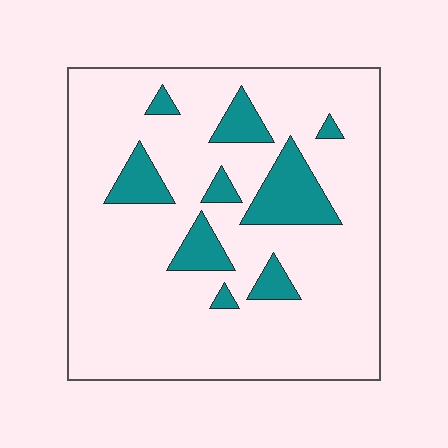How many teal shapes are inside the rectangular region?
9.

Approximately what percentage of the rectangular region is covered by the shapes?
Approximately 15%.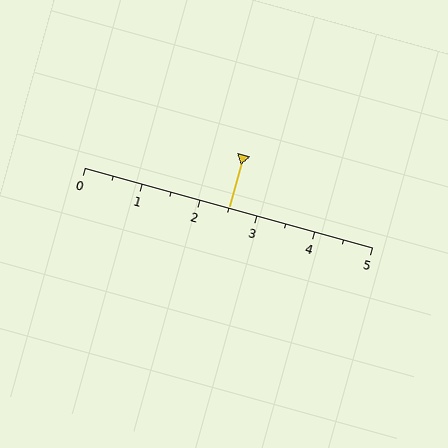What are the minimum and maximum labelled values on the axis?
The axis runs from 0 to 5.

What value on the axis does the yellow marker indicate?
The marker indicates approximately 2.5.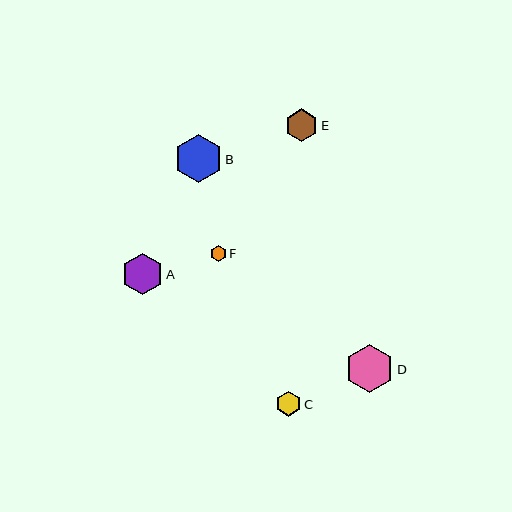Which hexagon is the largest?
Hexagon D is the largest with a size of approximately 49 pixels.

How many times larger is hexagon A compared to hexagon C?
Hexagon A is approximately 1.7 times the size of hexagon C.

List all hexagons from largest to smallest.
From largest to smallest: D, B, A, E, C, F.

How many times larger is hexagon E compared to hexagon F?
Hexagon E is approximately 2.0 times the size of hexagon F.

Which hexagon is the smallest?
Hexagon F is the smallest with a size of approximately 16 pixels.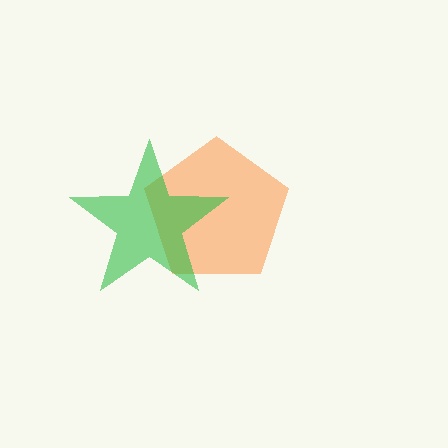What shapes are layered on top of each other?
The layered shapes are: an orange pentagon, a green star.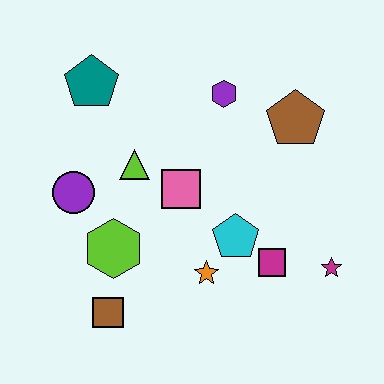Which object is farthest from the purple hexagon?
The brown square is farthest from the purple hexagon.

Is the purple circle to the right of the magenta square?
No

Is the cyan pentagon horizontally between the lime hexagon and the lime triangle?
No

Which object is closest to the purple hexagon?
The brown pentagon is closest to the purple hexagon.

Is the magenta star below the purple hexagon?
Yes